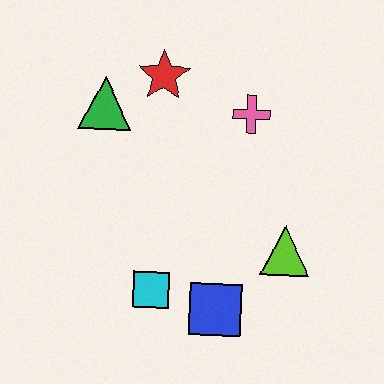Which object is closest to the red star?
The green triangle is closest to the red star.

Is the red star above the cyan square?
Yes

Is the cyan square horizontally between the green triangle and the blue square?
Yes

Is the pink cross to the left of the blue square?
No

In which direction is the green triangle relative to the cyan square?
The green triangle is above the cyan square.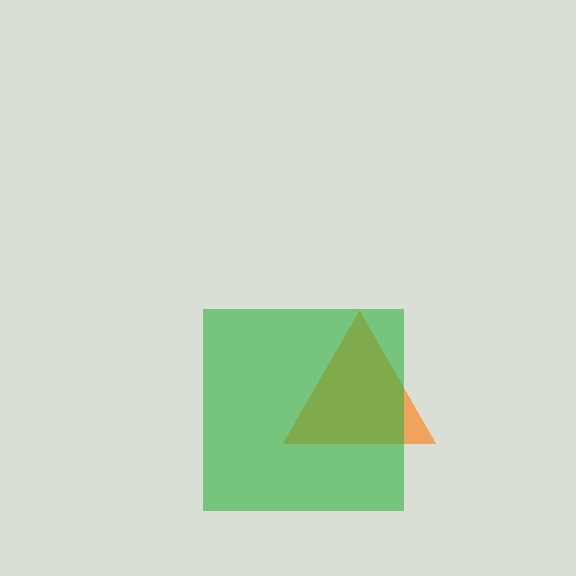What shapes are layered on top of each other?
The layered shapes are: an orange triangle, a green square.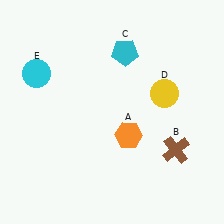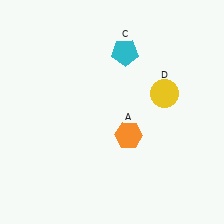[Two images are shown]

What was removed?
The brown cross (B), the cyan circle (E) were removed in Image 2.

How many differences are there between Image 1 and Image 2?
There are 2 differences between the two images.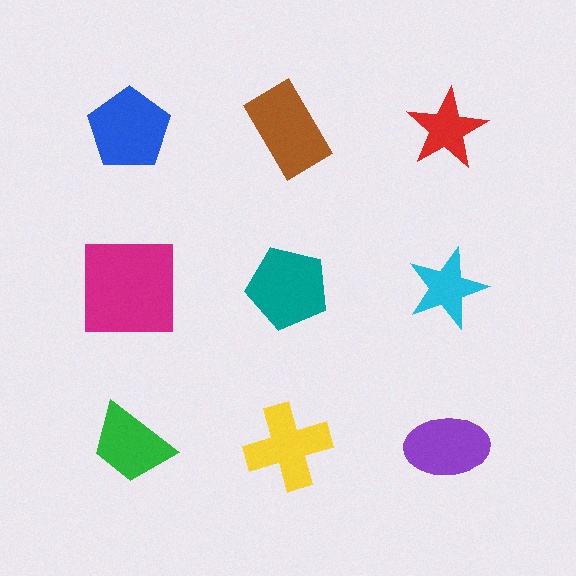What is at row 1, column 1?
A blue pentagon.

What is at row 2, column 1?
A magenta square.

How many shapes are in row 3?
3 shapes.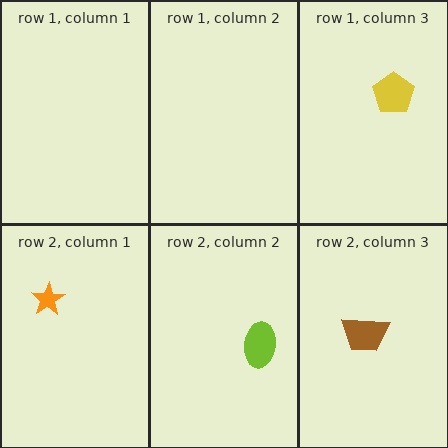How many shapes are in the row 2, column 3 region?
1.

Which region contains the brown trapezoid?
The row 2, column 3 region.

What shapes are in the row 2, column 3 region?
The brown trapezoid.